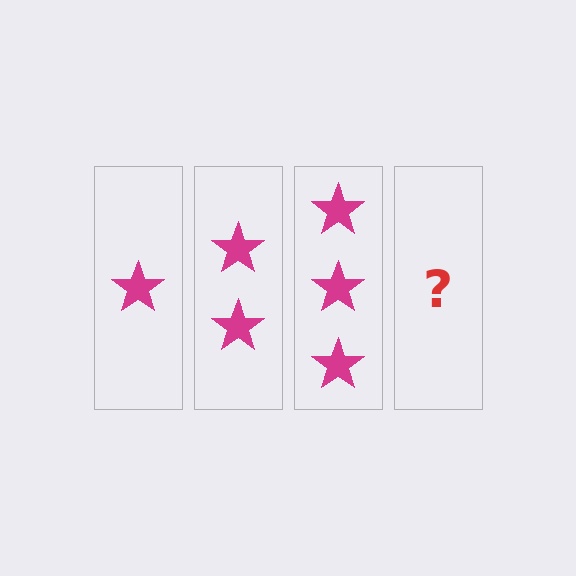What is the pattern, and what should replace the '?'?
The pattern is that each step adds one more star. The '?' should be 4 stars.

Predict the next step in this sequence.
The next step is 4 stars.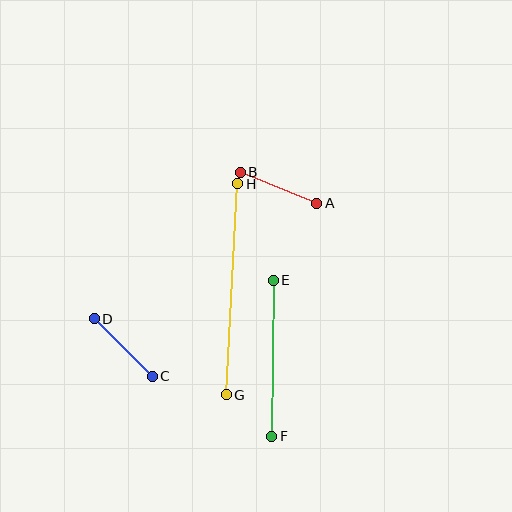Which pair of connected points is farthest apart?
Points G and H are farthest apart.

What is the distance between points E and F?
The distance is approximately 156 pixels.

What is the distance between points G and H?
The distance is approximately 212 pixels.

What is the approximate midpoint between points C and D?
The midpoint is at approximately (123, 347) pixels.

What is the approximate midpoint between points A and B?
The midpoint is at approximately (279, 188) pixels.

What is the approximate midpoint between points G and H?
The midpoint is at approximately (232, 289) pixels.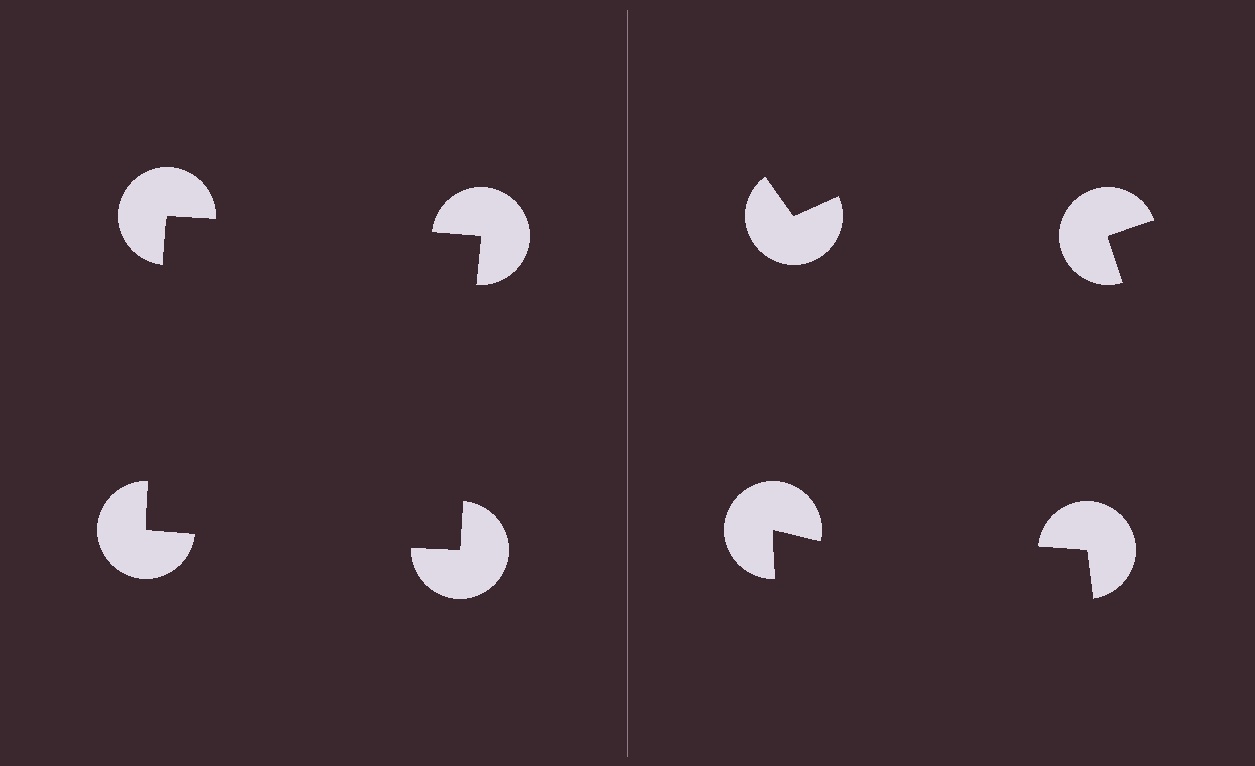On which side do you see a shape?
An illusory square appears on the left side. On the right side the wedge cuts are rotated, so no coherent shape forms.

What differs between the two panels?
The pac-man discs are positioned identically on both sides; only the wedge orientations differ. On the left they align to a square; on the right they are misaligned.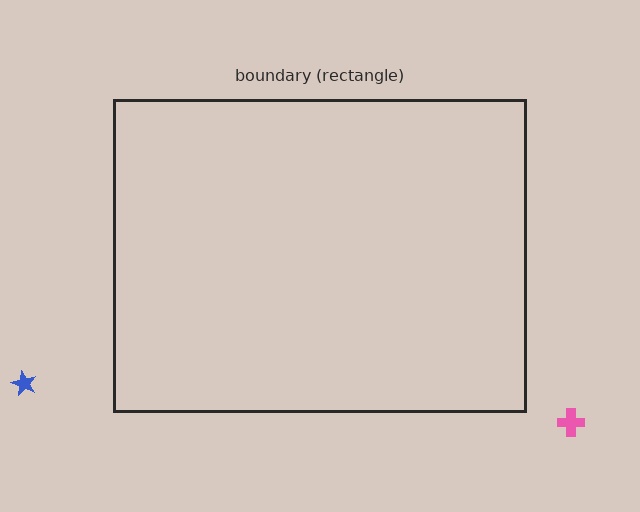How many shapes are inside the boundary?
0 inside, 2 outside.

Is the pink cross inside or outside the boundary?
Outside.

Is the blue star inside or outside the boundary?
Outside.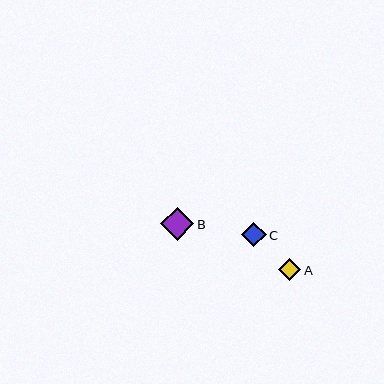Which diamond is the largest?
Diamond B is the largest with a size of approximately 33 pixels.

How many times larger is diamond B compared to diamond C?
Diamond B is approximately 1.3 times the size of diamond C.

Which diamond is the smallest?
Diamond A is the smallest with a size of approximately 22 pixels.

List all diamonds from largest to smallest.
From largest to smallest: B, C, A.